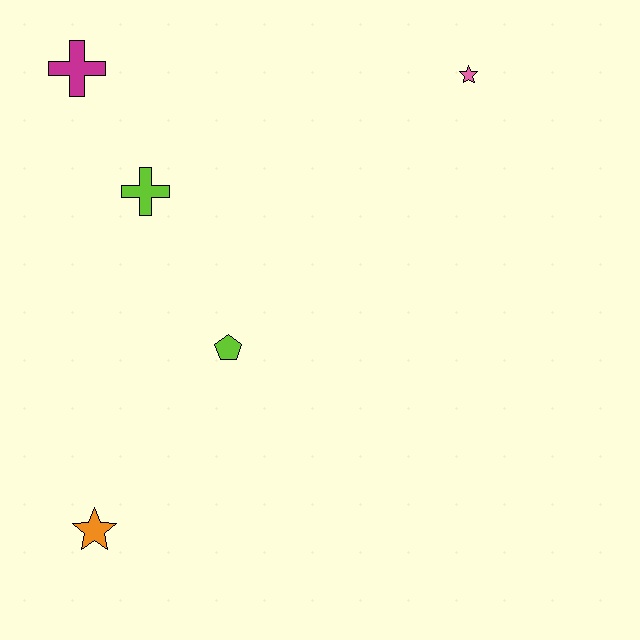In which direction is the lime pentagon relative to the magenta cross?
The lime pentagon is below the magenta cross.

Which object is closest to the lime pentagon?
The lime cross is closest to the lime pentagon.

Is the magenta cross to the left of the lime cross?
Yes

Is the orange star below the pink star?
Yes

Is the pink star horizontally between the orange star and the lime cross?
No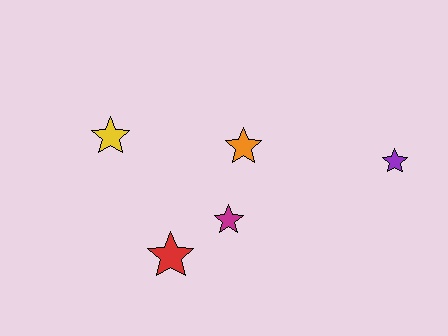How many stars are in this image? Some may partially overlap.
There are 5 stars.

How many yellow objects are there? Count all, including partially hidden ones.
There is 1 yellow object.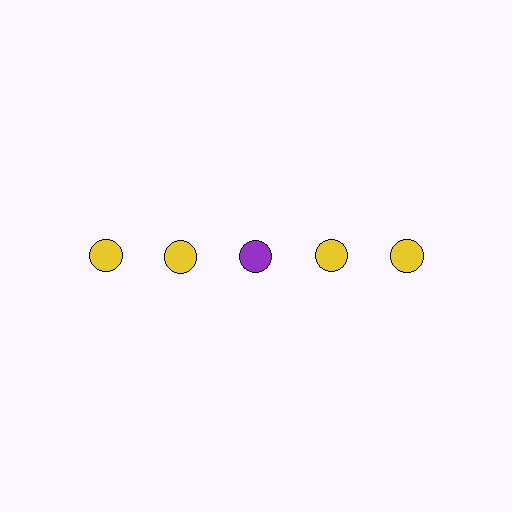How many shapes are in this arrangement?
There are 5 shapes arranged in a grid pattern.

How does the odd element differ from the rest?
It has a different color: purple instead of yellow.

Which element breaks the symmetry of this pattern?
The purple circle in the top row, center column breaks the symmetry. All other shapes are yellow circles.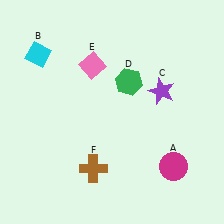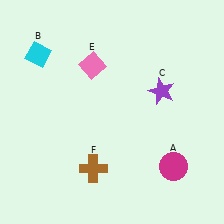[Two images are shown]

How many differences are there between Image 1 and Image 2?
There is 1 difference between the two images.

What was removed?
The green hexagon (D) was removed in Image 2.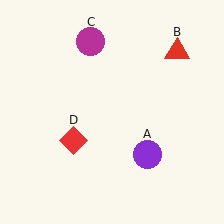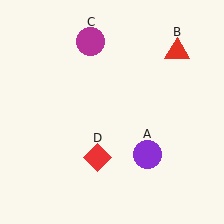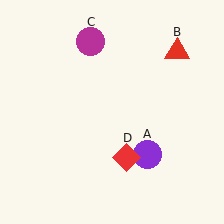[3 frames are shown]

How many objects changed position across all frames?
1 object changed position: red diamond (object D).